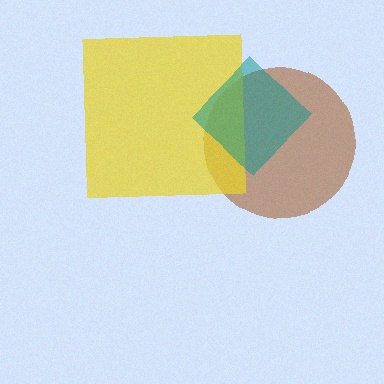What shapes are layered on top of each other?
The layered shapes are: a brown circle, a yellow square, a teal diamond.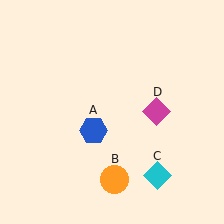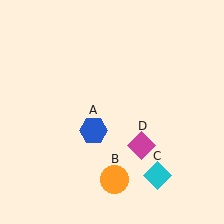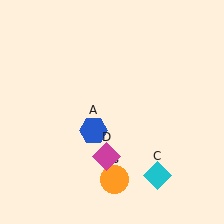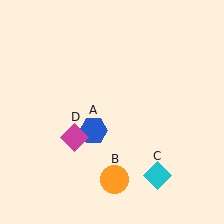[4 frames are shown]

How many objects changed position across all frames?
1 object changed position: magenta diamond (object D).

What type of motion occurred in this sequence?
The magenta diamond (object D) rotated clockwise around the center of the scene.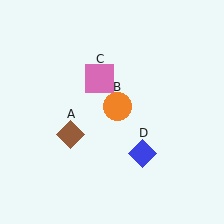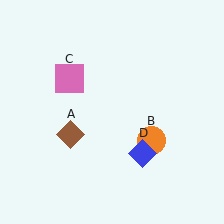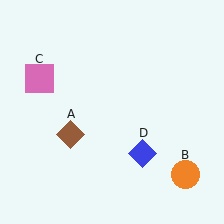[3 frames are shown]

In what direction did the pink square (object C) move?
The pink square (object C) moved left.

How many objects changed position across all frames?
2 objects changed position: orange circle (object B), pink square (object C).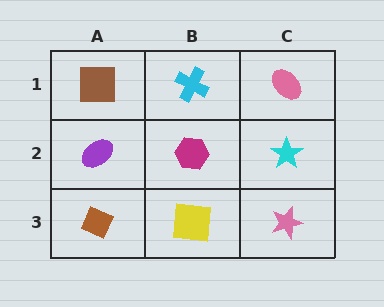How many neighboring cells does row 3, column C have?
2.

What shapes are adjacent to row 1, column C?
A cyan star (row 2, column C), a cyan cross (row 1, column B).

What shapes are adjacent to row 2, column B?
A cyan cross (row 1, column B), a yellow square (row 3, column B), a purple ellipse (row 2, column A), a cyan star (row 2, column C).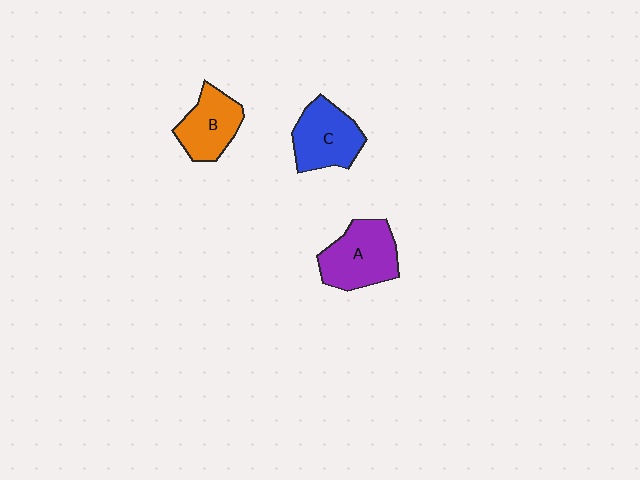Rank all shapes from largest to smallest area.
From largest to smallest: A (purple), C (blue), B (orange).